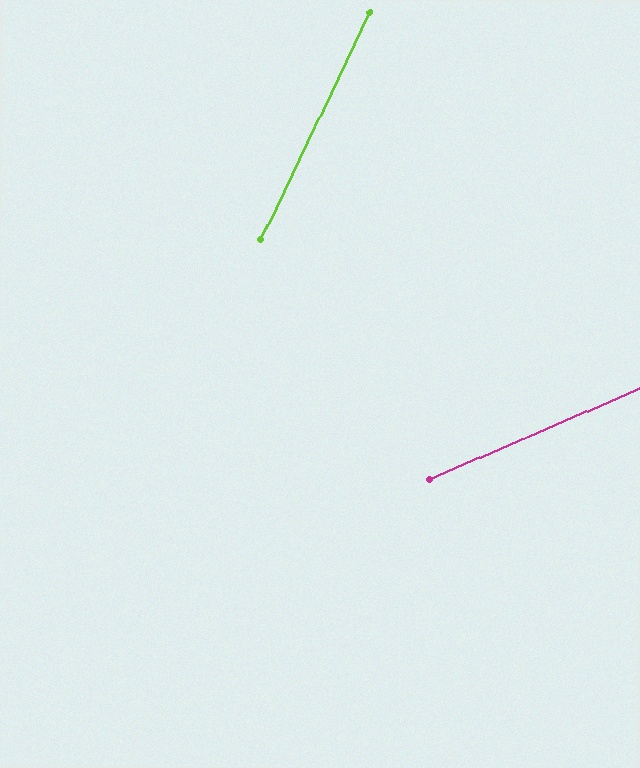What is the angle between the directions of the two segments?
Approximately 41 degrees.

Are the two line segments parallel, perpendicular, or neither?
Neither parallel nor perpendicular — they differ by about 41°.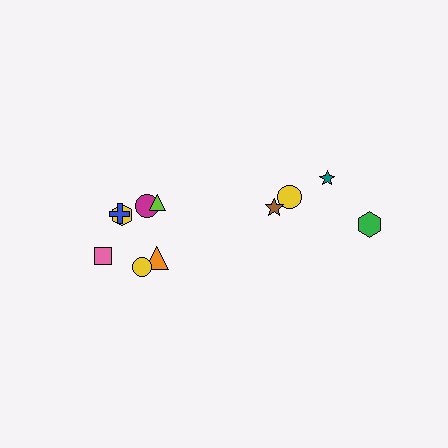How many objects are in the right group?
There are 4 objects.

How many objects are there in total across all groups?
There are 11 objects.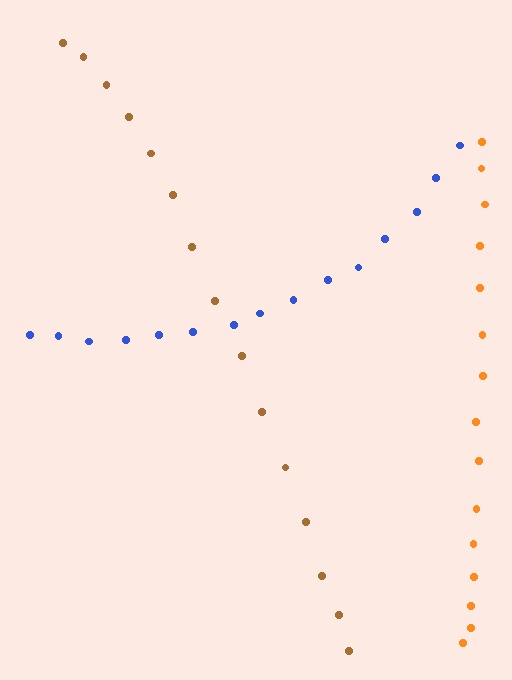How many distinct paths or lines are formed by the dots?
There are 3 distinct paths.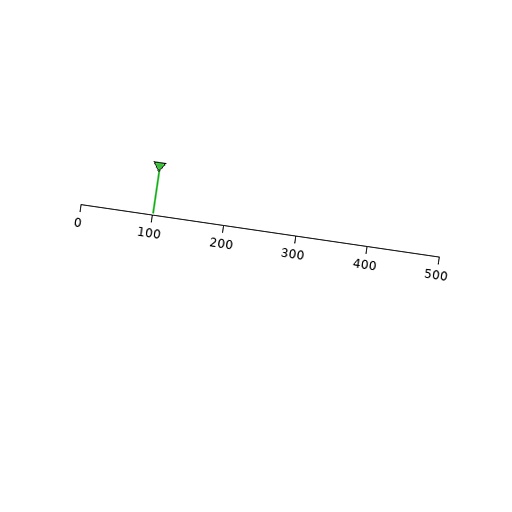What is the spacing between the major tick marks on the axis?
The major ticks are spaced 100 apart.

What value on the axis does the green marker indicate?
The marker indicates approximately 100.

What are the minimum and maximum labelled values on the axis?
The axis runs from 0 to 500.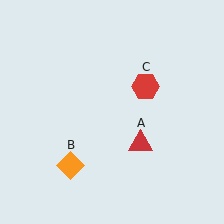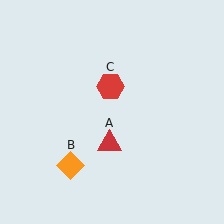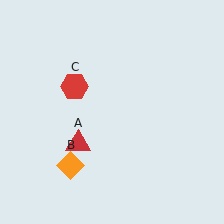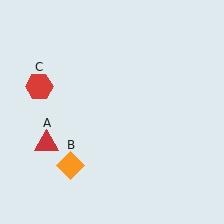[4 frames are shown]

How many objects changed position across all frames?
2 objects changed position: red triangle (object A), red hexagon (object C).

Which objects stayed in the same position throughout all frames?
Orange diamond (object B) remained stationary.